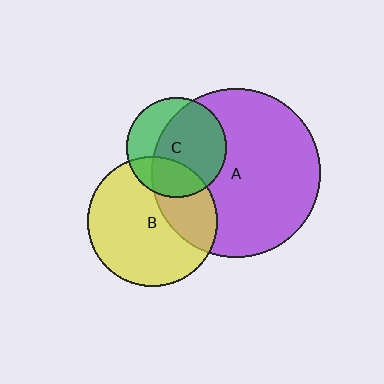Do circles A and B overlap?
Yes.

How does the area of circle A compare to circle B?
Approximately 1.7 times.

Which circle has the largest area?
Circle A (purple).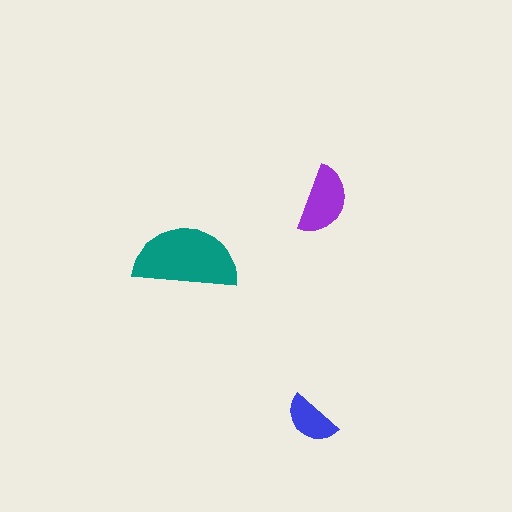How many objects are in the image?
There are 3 objects in the image.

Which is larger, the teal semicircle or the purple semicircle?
The teal one.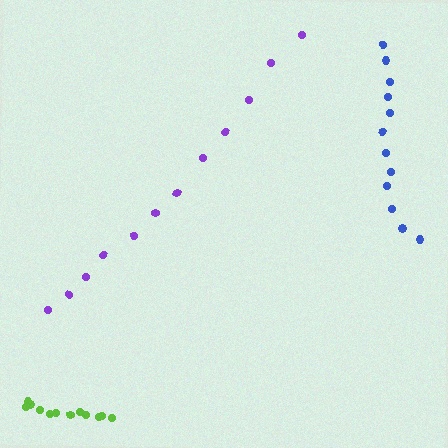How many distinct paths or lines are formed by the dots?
There are 3 distinct paths.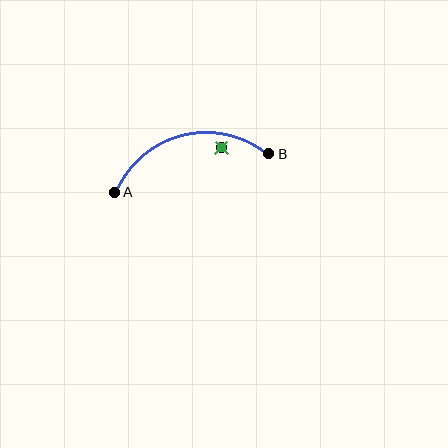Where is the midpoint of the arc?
The arc midpoint is the point on the curve farthest from the straight line joining A and B. It sits above that line.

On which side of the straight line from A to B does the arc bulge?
The arc bulges above the straight line connecting A and B.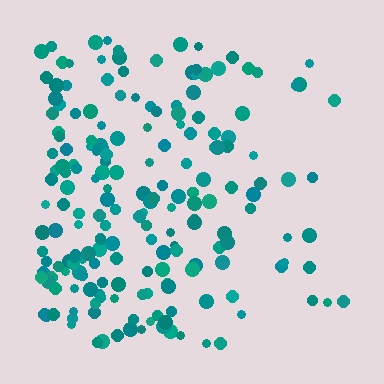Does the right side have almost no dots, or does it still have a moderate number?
Still a moderate number, just noticeably fewer than the left.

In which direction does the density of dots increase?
From right to left, with the left side densest.